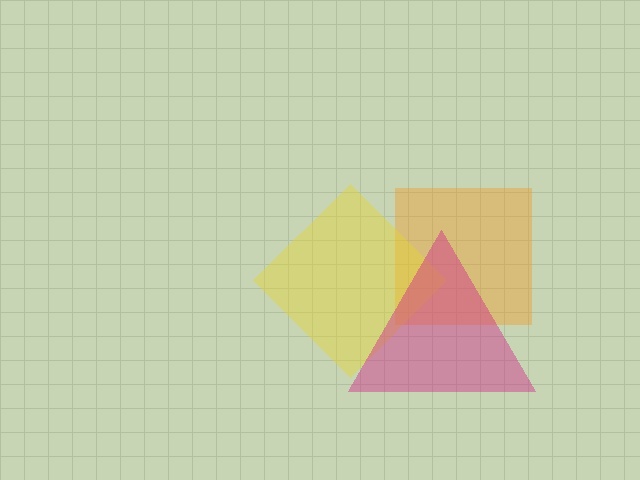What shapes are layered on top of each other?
The layered shapes are: an orange square, a yellow diamond, a magenta triangle.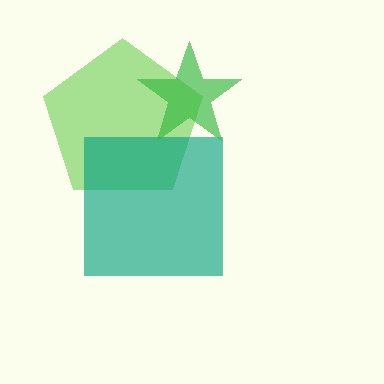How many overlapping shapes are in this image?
There are 3 overlapping shapes in the image.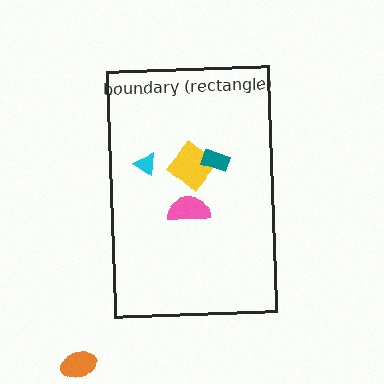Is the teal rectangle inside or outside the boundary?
Inside.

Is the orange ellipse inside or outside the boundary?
Outside.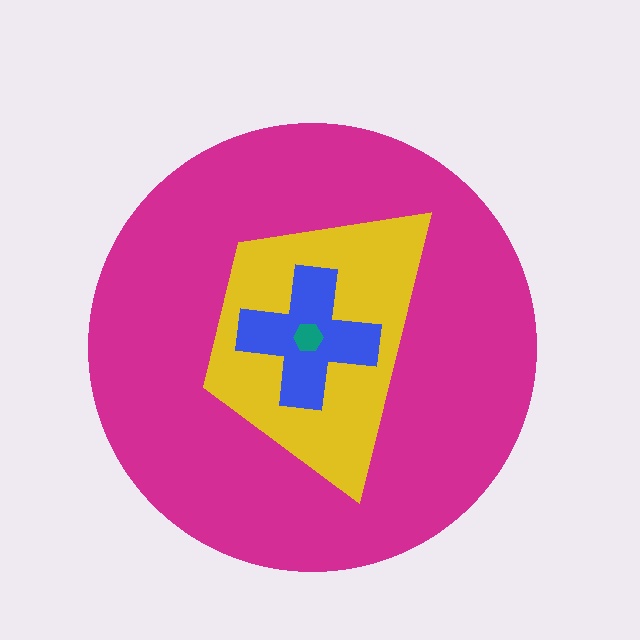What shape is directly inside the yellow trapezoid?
The blue cross.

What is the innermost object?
The teal hexagon.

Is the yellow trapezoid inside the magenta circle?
Yes.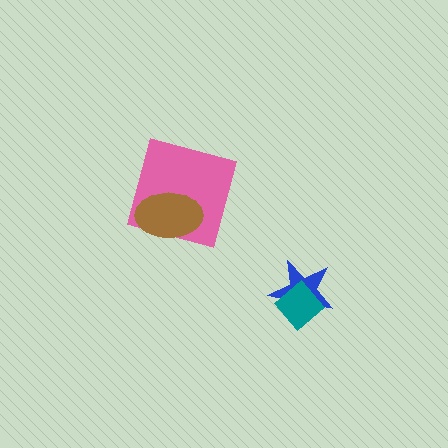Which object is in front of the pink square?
The brown ellipse is in front of the pink square.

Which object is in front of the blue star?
The teal diamond is in front of the blue star.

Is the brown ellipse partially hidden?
No, no other shape covers it.